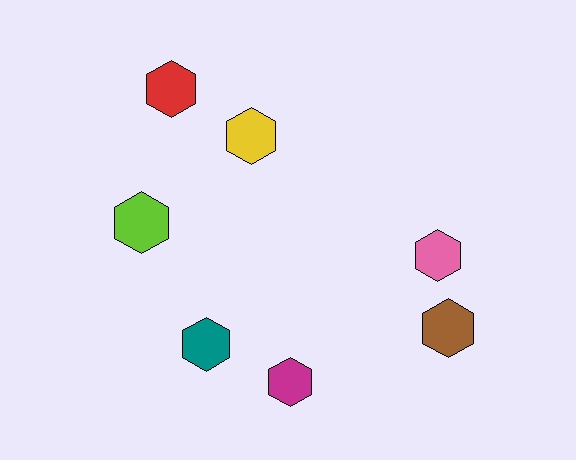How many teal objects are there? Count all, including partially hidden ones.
There is 1 teal object.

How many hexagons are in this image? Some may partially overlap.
There are 7 hexagons.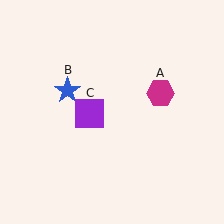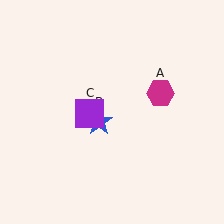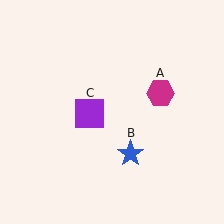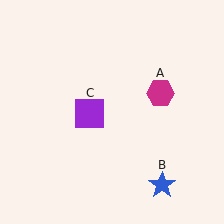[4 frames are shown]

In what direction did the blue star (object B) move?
The blue star (object B) moved down and to the right.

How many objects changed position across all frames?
1 object changed position: blue star (object B).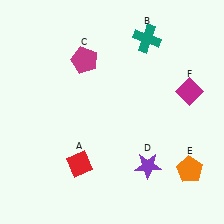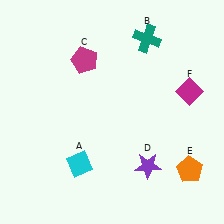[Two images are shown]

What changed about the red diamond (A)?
In Image 1, A is red. In Image 2, it changed to cyan.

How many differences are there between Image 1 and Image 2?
There is 1 difference between the two images.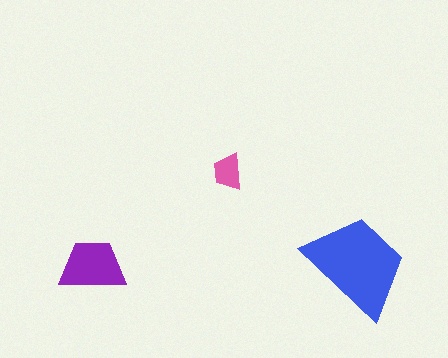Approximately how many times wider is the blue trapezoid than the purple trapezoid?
About 1.5 times wider.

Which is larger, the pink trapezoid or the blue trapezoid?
The blue one.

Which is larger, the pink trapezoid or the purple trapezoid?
The purple one.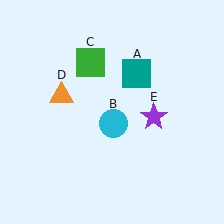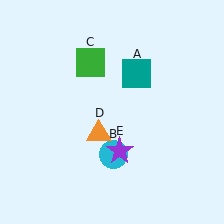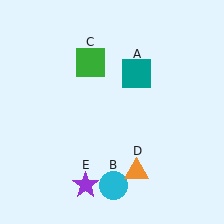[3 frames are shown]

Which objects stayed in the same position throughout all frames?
Teal square (object A) and green square (object C) remained stationary.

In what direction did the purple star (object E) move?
The purple star (object E) moved down and to the left.